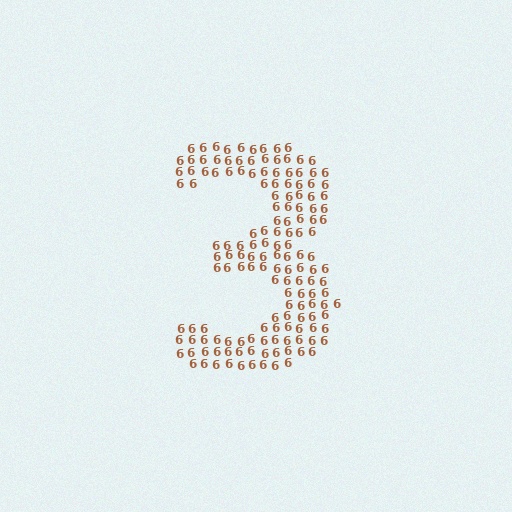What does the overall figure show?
The overall figure shows the digit 3.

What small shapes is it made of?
It is made of small digit 6's.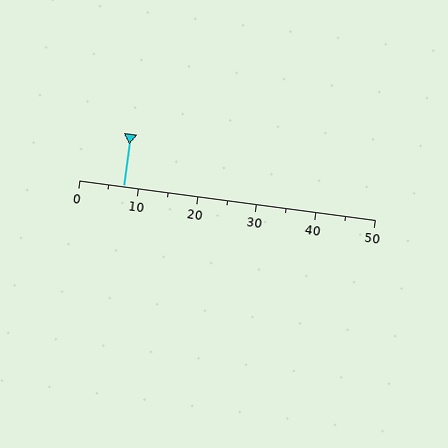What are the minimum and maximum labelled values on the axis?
The axis runs from 0 to 50.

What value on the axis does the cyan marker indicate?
The marker indicates approximately 7.5.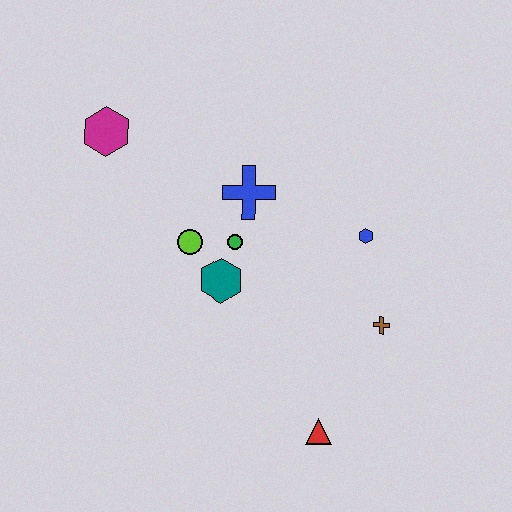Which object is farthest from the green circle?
The red triangle is farthest from the green circle.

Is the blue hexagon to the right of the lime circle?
Yes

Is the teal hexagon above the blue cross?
No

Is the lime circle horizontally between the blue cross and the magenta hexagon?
Yes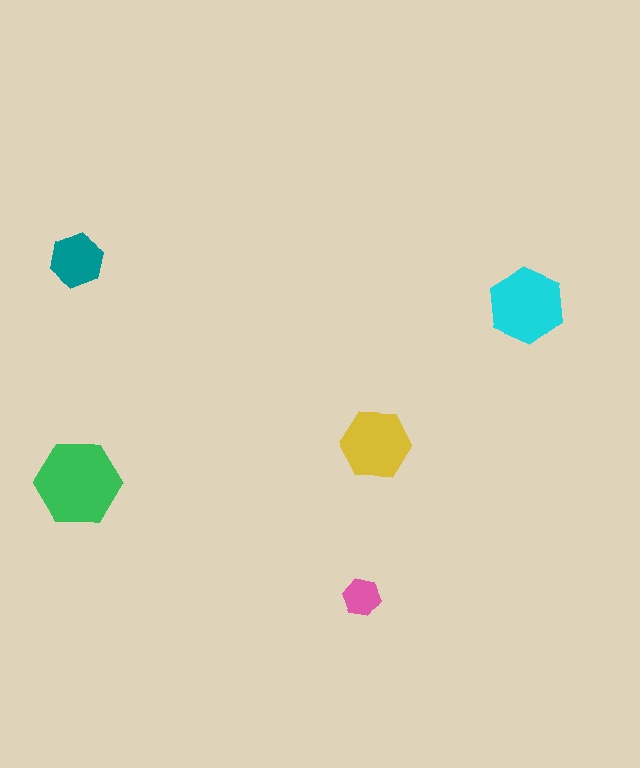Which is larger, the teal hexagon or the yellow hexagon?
The yellow one.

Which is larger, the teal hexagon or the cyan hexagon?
The cyan one.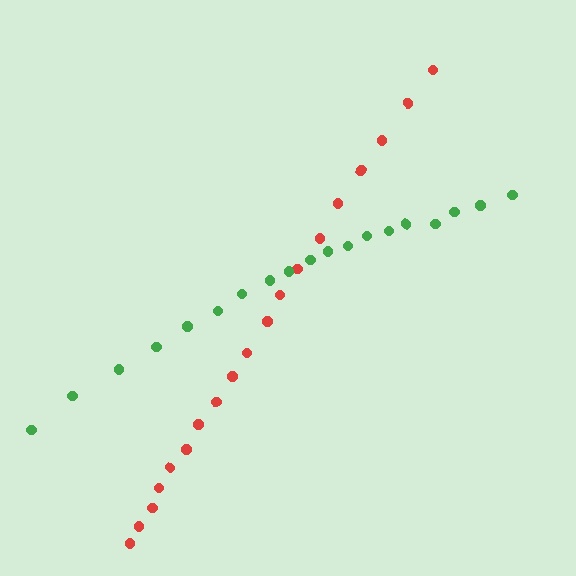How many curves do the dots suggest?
There are 2 distinct paths.